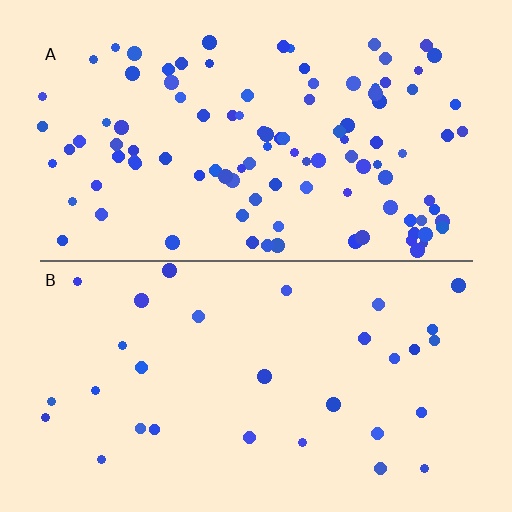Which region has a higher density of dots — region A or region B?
A (the top).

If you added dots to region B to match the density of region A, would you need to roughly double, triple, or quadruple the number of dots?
Approximately triple.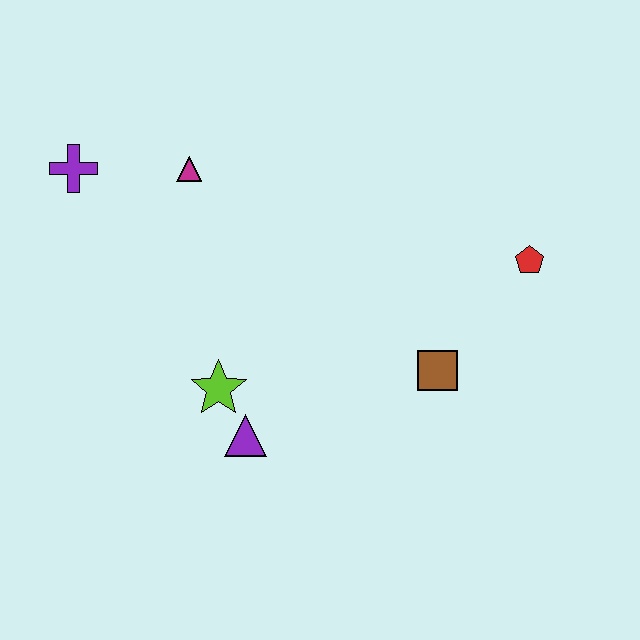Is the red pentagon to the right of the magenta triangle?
Yes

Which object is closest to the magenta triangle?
The purple cross is closest to the magenta triangle.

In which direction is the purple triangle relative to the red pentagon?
The purple triangle is to the left of the red pentagon.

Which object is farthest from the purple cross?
The red pentagon is farthest from the purple cross.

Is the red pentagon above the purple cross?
No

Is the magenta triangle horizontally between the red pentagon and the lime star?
No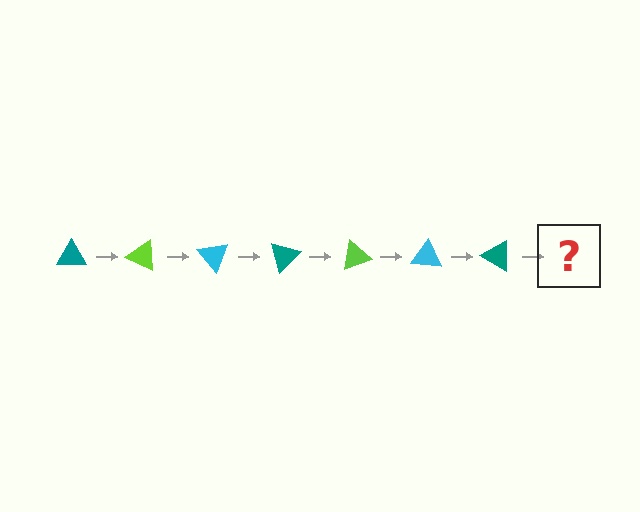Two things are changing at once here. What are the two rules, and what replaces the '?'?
The two rules are that it rotates 25 degrees each step and the color cycles through teal, lime, and cyan. The '?' should be a lime triangle, rotated 175 degrees from the start.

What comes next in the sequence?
The next element should be a lime triangle, rotated 175 degrees from the start.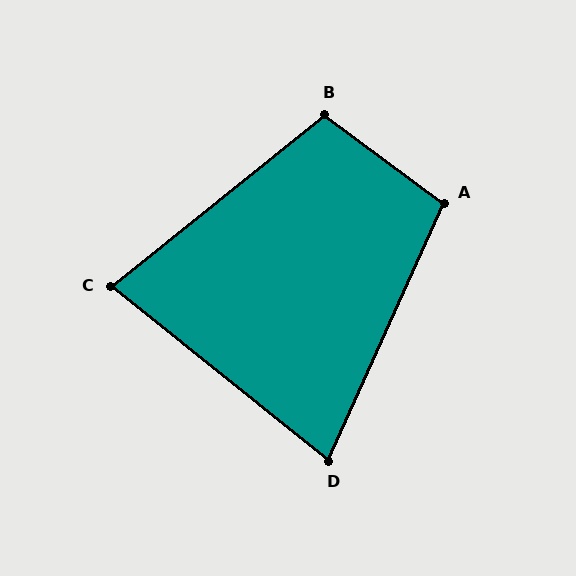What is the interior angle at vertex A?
Approximately 103 degrees (obtuse).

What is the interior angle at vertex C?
Approximately 77 degrees (acute).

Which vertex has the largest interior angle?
B, at approximately 104 degrees.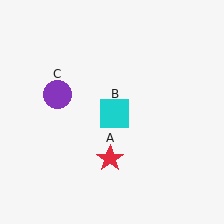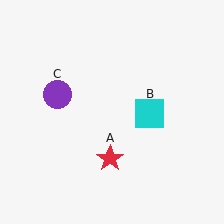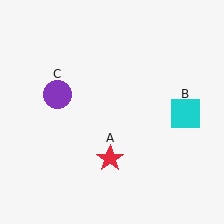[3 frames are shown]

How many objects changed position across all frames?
1 object changed position: cyan square (object B).